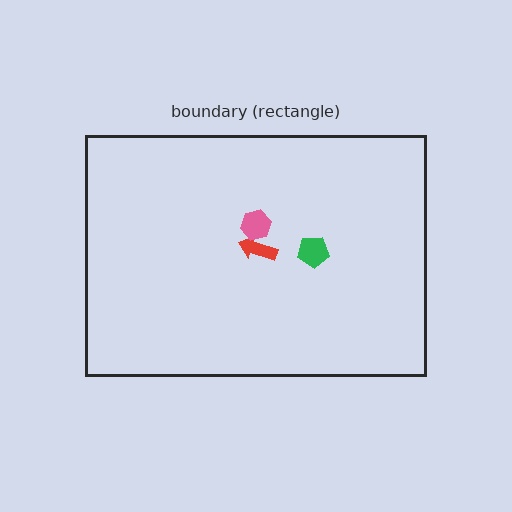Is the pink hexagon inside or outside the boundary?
Inside.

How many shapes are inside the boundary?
3 inside, 0 outside.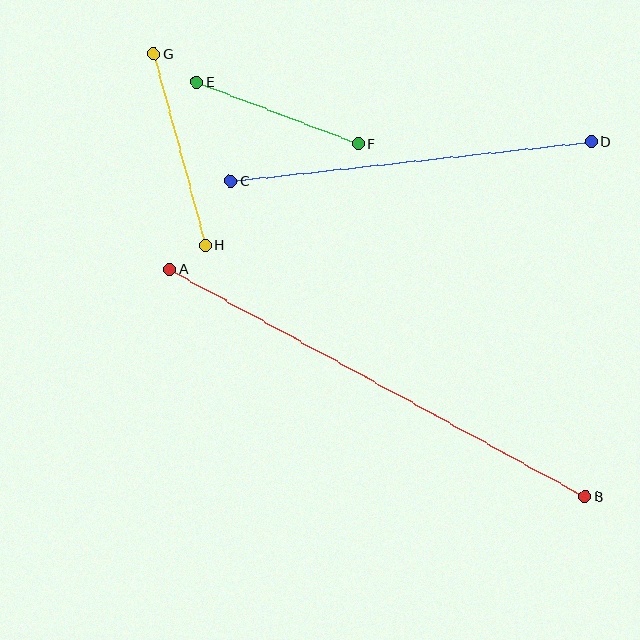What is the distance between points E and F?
The distance is approximately 172 pixels.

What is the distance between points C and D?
The distance is approximately 363 pixels.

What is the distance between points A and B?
The distance is approximately 473 pixels.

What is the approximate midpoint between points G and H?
The midpoint is at approximately (180, 149) pixels.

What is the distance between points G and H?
The distance is approximately 198 pixels.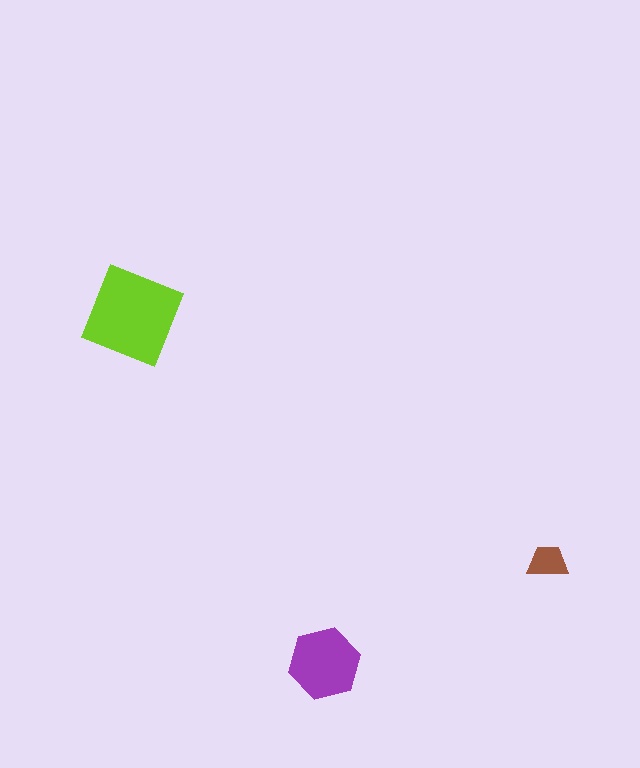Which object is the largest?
The lime diamond.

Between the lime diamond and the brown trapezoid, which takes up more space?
The lime diamond.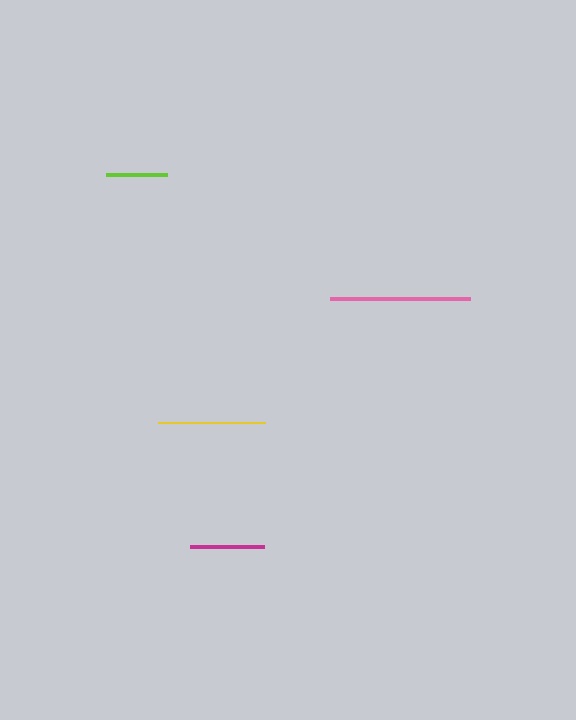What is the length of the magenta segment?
The magenta segment is approximately 74 pixels long.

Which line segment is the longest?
The pink line is the longest at approximately 140 pixels.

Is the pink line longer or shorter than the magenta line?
The pink line is longer than the magenta line.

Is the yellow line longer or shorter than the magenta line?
The yellow line is longer than the magenta line.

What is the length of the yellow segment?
The yellow segment is approximately 107 pixels long.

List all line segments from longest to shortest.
From longest to shortest: pink, yellow, magenta, lime.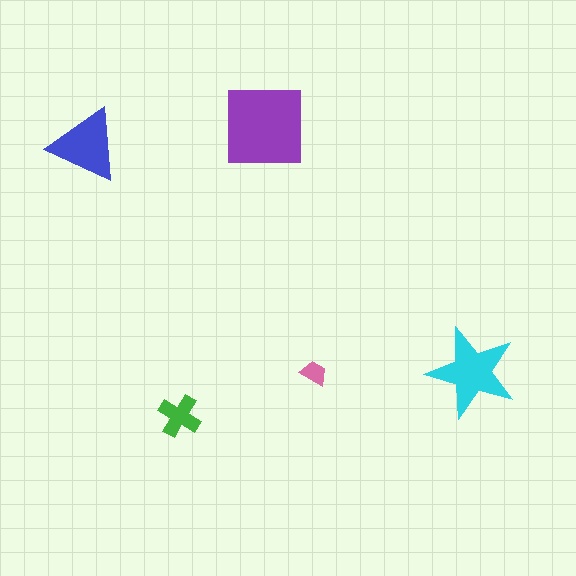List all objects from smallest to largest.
The pink trapezoid, the green cross, the blue triangle, the cyan star, the purple square.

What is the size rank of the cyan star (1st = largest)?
2nd.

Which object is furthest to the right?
The cyan star is rightmost.